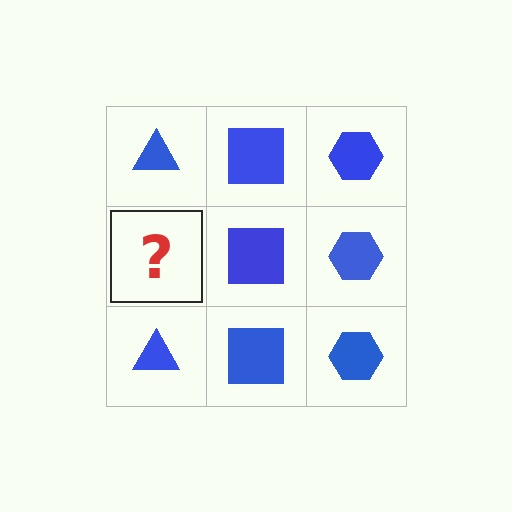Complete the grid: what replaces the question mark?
The question mark should be replaced with a blue triangle.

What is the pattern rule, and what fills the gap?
The rule is that each column has a consistent shape. The gap should be filled with a blue triangle.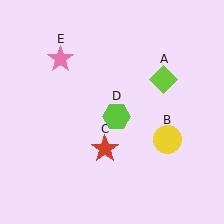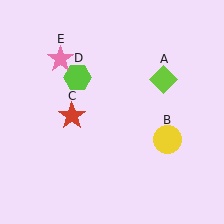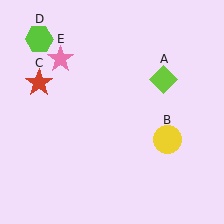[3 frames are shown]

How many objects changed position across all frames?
2 objects changed position: red star (object C), lime hexagon (object D).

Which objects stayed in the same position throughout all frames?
Lime diamond (object A) and yellow circle (object B) and pink star (object E) remained stationary.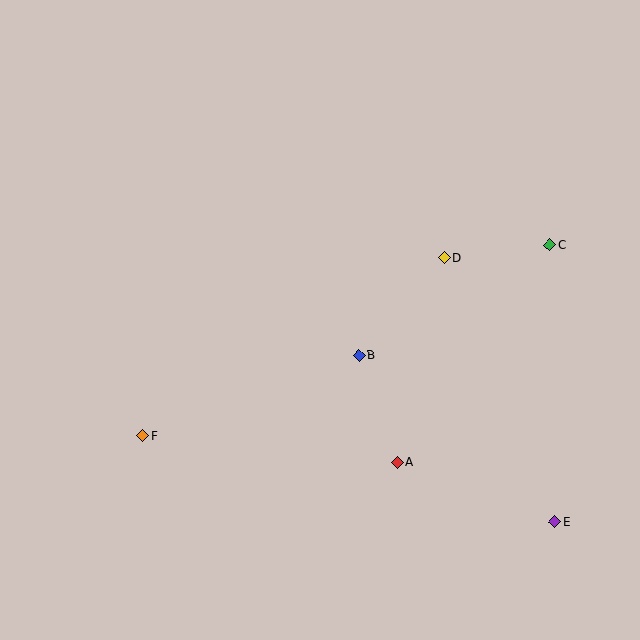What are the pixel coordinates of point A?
Point A is at (397, 462).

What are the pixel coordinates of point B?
Point B is at (359, 356).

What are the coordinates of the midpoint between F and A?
The midpoint between F and A is at (270, 449).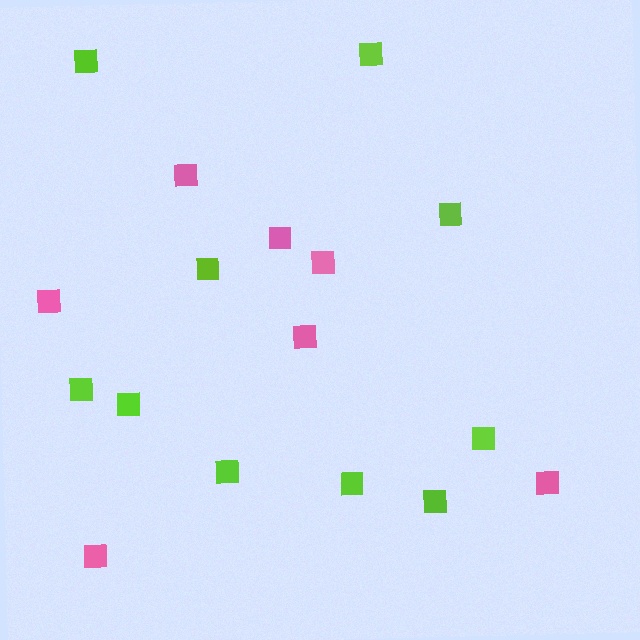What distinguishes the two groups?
There are 2 groups: one group of pink squares (7) and one group of lime squares (10).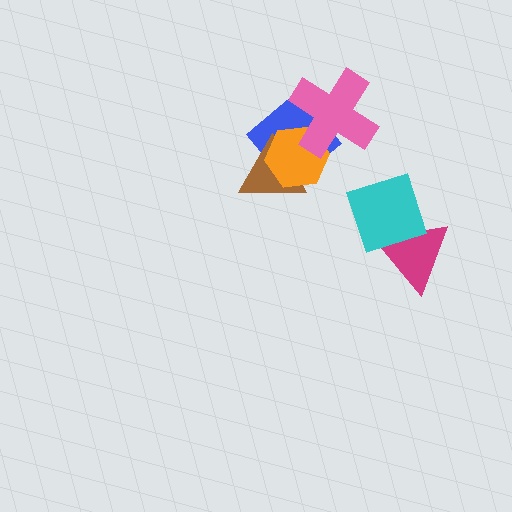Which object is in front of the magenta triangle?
The cyan diamond is in front of the magenta triangle.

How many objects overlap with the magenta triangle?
1 object overlaps with the magenta triangle.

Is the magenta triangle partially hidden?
Yes, it is partially covered by another shape.